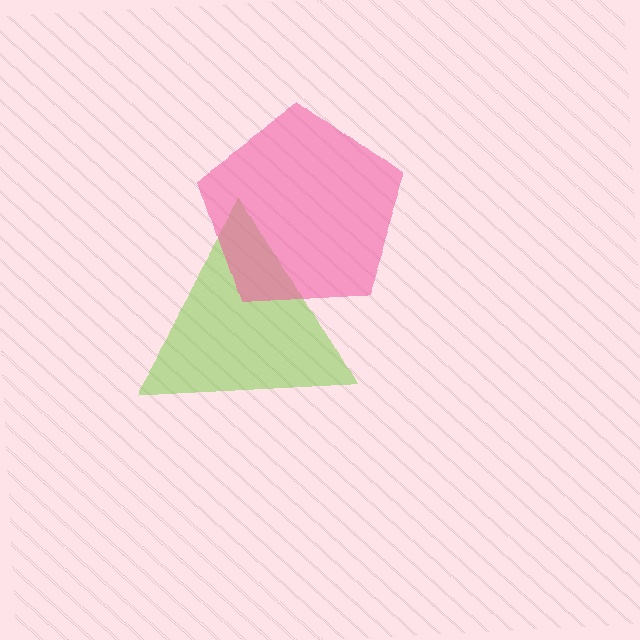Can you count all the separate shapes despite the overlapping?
Yes, there are 2 separate shapes.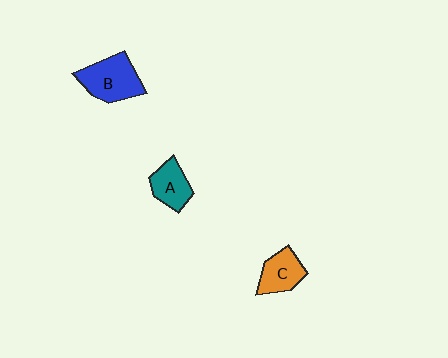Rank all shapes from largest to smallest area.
From largest to smallest: B (blue), C (orange), A (teal).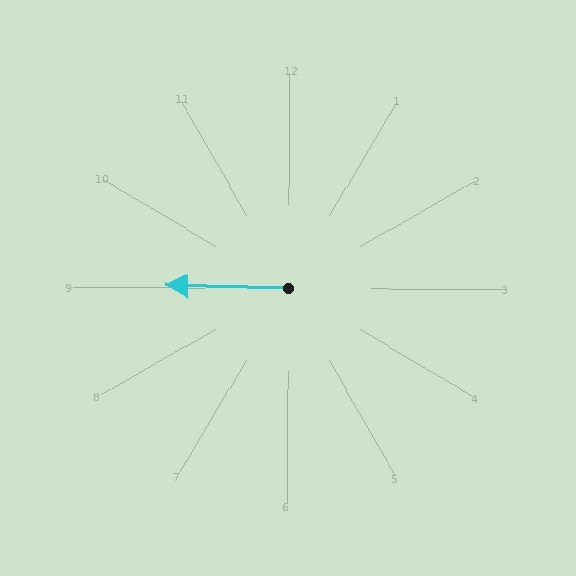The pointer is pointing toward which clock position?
Roughly 9 o'clock.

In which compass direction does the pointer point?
West.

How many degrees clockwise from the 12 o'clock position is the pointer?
Approximately 271 degrees.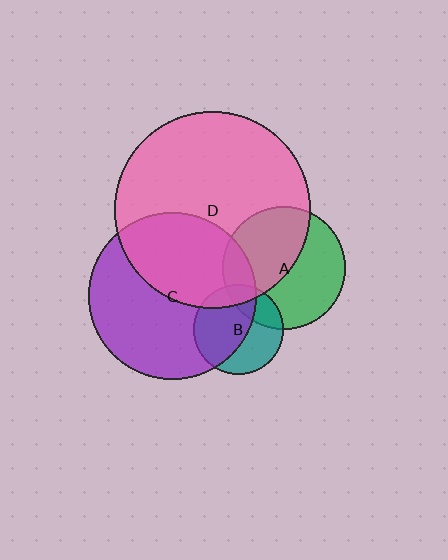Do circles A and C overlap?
Yes.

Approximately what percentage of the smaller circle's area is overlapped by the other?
Approximately 15%.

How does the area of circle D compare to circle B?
Approximately 4.8 times.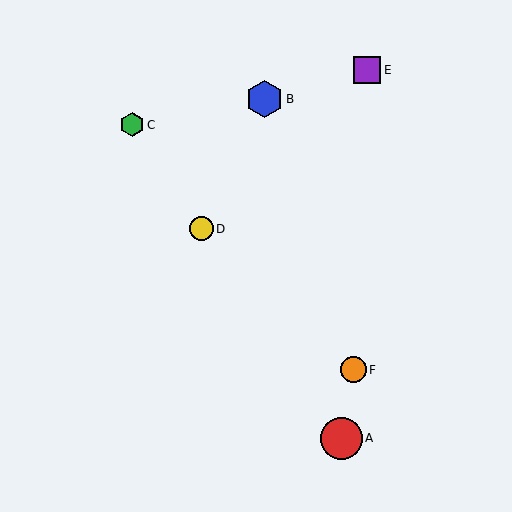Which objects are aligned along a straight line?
Objects A, C, D are aligned along a straight line.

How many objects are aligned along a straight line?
3 objects (A, C, D) are aligned along a straight line.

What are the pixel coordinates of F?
Object F is at (354, 370).